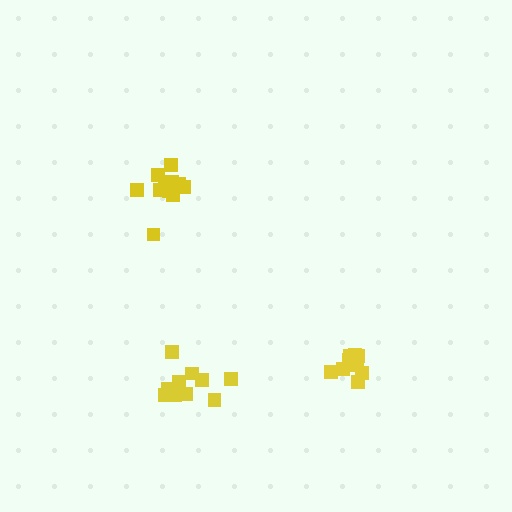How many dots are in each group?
Group 1: 12 dots, Group 2: 10 dots, Group 3: 12 dots (34 total).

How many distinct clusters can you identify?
There are 3 distinct clusters.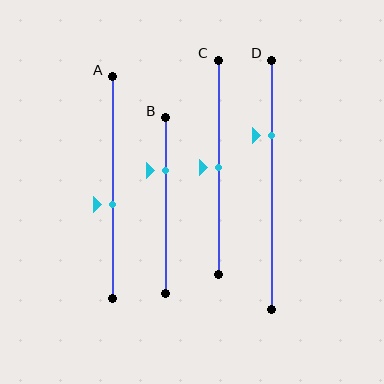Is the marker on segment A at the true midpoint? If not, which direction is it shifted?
No, the marker on segment A is shifted downward by about 7% of the segment length.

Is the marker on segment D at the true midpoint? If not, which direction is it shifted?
No, the marker on segment D is shifted upward by about 20% of the segment length.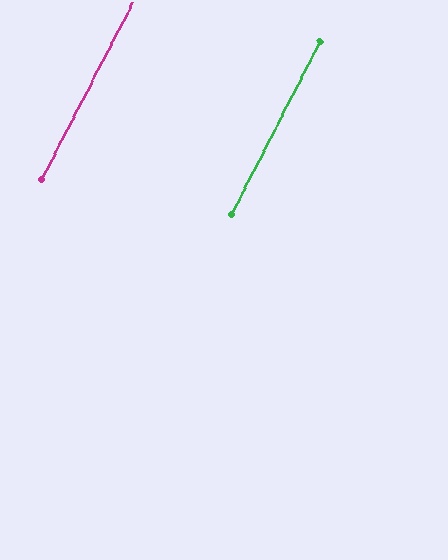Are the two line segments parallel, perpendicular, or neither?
Parallel — their directions differ by only 0.2°.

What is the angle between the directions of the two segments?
Approximately 0 degrees.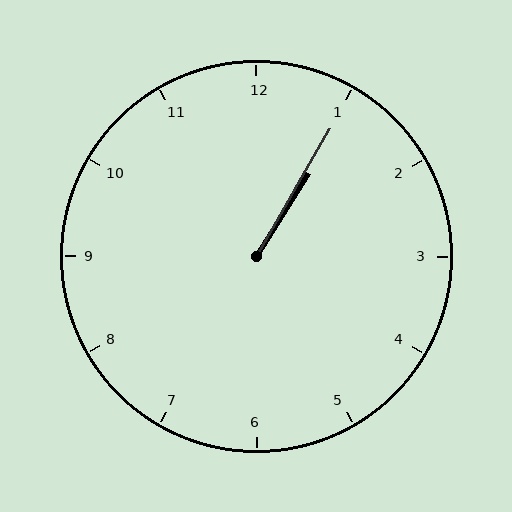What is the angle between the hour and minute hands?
Approximately 2 degrees.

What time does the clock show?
1:05.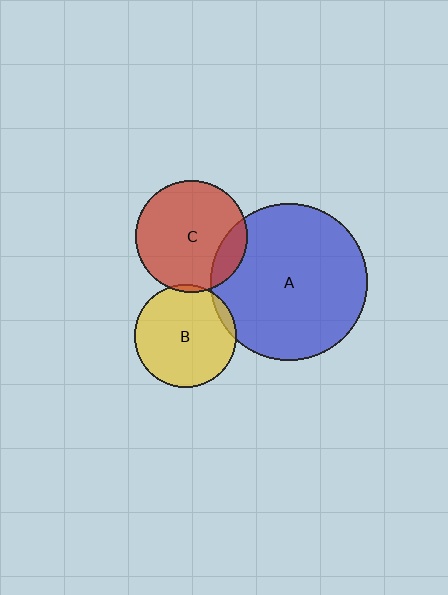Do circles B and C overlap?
Yes.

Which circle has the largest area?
Circle A (blue).